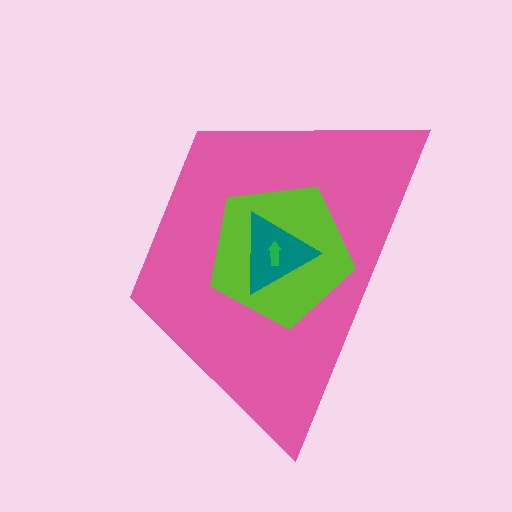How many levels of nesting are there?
4.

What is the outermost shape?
The pink trapezoid.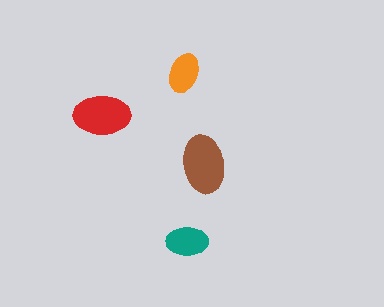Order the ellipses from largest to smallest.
the brown one, the red one, the teal one, the orange one.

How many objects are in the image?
There are 4 objects in the image.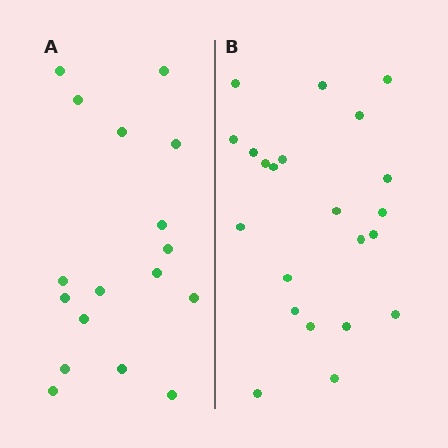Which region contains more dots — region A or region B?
Region B (the right region) has more dots.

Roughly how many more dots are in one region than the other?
Region B has about 5 more dots than region A.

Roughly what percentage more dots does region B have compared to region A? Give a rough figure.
About 30% more.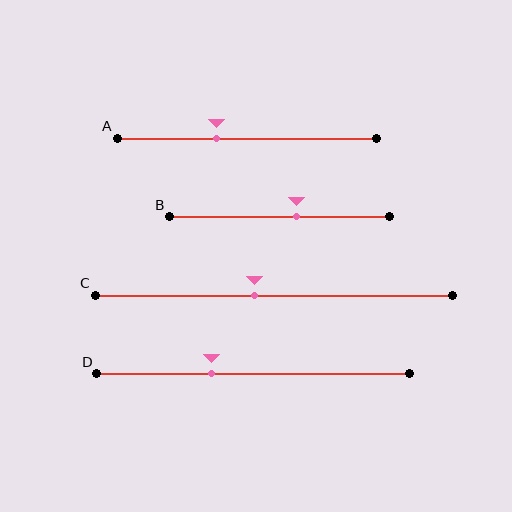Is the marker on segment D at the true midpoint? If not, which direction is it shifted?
No, the marker on segment D is shifted to the left by about 13% of the segment length.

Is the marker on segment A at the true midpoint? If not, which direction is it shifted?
No, the marker on segment A is shifted to the left by about 12% of the segment length.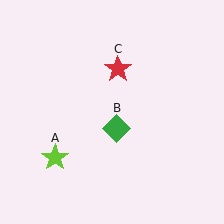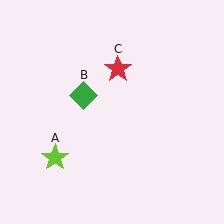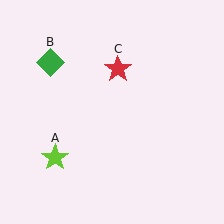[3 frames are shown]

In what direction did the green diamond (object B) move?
The green diamond (object B) moved up and to the left.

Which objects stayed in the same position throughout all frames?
Lime star (object A) and red star (object C) remained stationary.